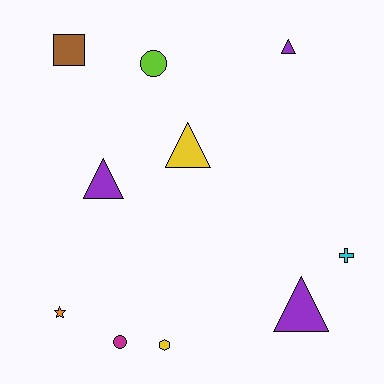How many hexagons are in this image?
There is 1 hexagon.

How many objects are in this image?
There are 10 objects.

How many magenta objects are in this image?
There is 1 magenta object.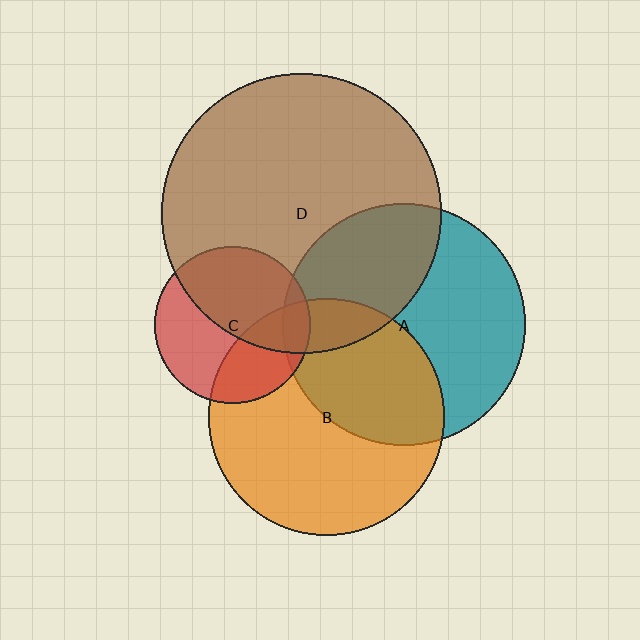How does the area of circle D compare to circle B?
Approximately 1.4 times.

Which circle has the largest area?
Circle D (brown).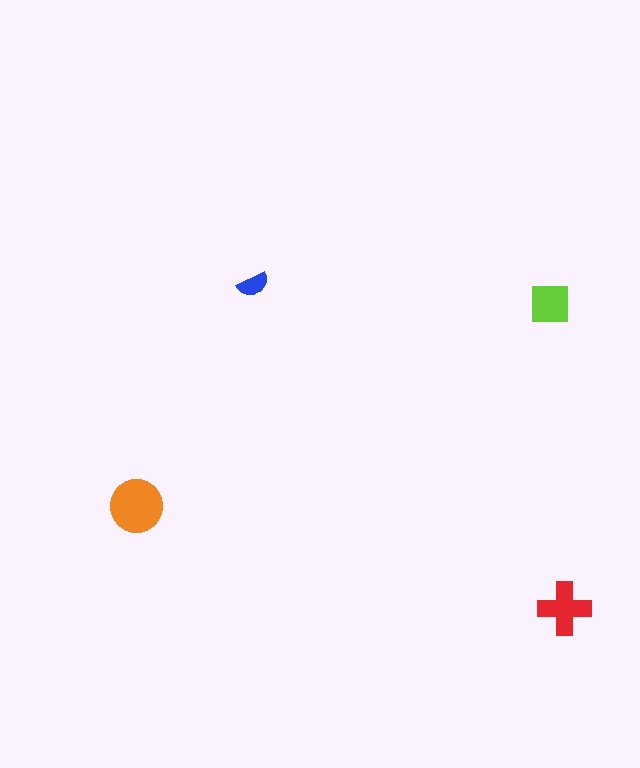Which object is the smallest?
The blue semicircle.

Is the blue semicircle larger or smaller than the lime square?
Smaller.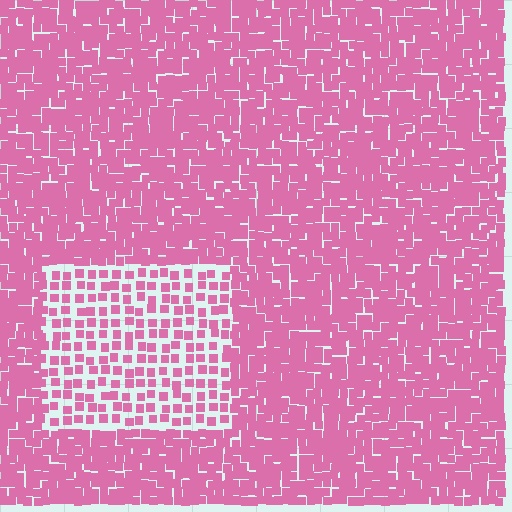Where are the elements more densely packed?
The elements are more densely packed outside the rectangle boundary.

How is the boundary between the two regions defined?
The boundary is defined by a change in element density (approximately 2.2x ratio). All elements are the same color, size, and shape.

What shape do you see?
I see a rectangle.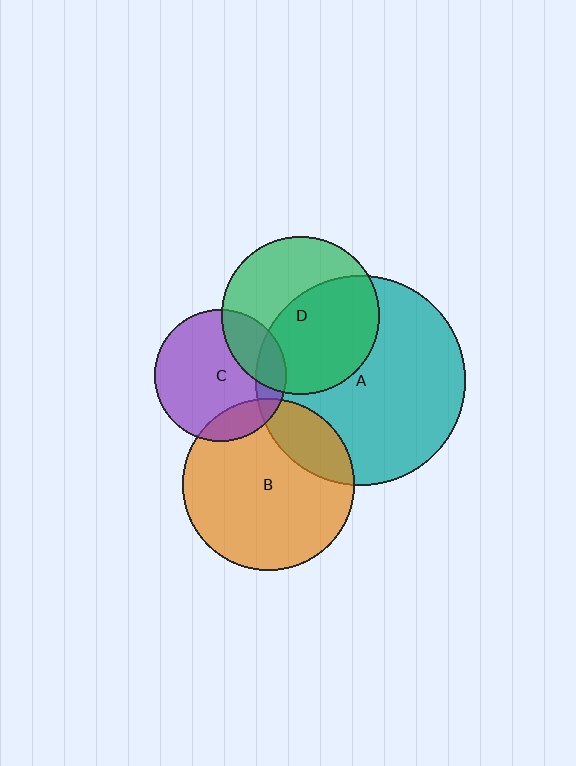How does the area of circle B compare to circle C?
Approximately 1.7 times.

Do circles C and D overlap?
Yes.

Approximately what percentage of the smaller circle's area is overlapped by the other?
Approximately 25%.